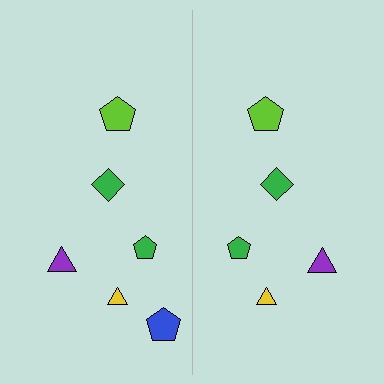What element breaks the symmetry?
A blue pentagon is missing from the right side.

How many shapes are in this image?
There are 11 shapes in this image.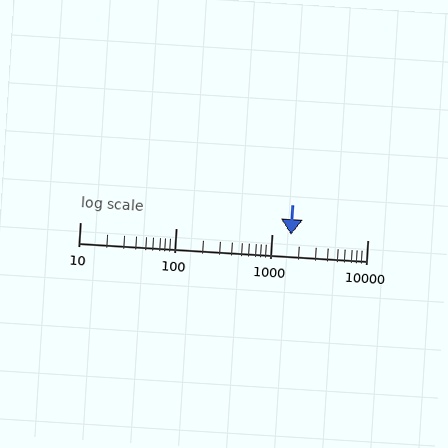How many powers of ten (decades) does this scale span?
The scale spans 3 decades, from 10 to 10000.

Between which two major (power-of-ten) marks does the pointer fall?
The pointer is between 1000 and 10000.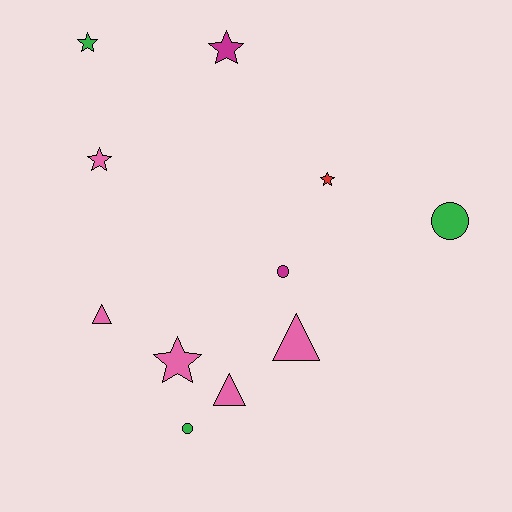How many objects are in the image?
There are 11 objects.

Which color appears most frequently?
Pink, with 5 objects.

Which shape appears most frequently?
Star, with 5 objects.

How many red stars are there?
There is 1 red star.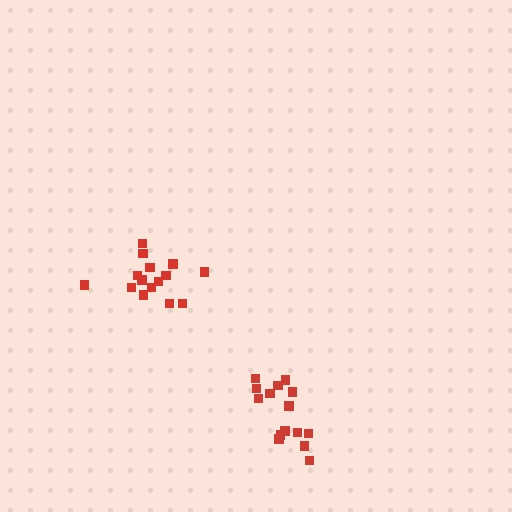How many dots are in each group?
Group 1: 15 dots, Group 2: 15 dots (30 total).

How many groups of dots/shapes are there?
There are 2 groups.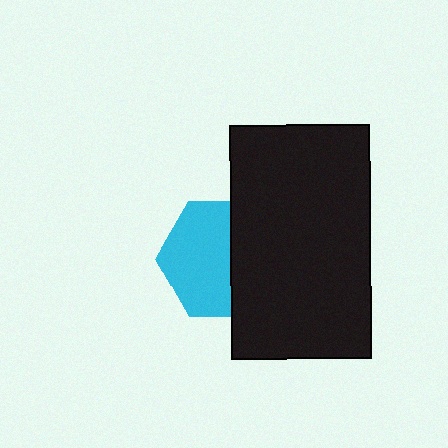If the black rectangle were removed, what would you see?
You would see the complete cyan hexagon.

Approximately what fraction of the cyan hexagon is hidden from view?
Roughly 42% of the cyan hexagon is hidden behind the black rectangle.